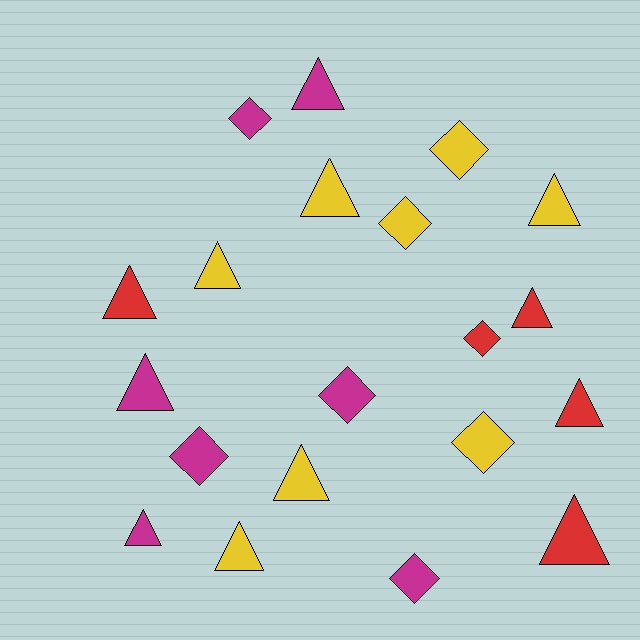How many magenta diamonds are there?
There are 4 magenta diamonds.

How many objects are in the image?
There are 20 objects.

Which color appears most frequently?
Yellow, with 8 objects.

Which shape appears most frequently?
Triangle, with 12 objects.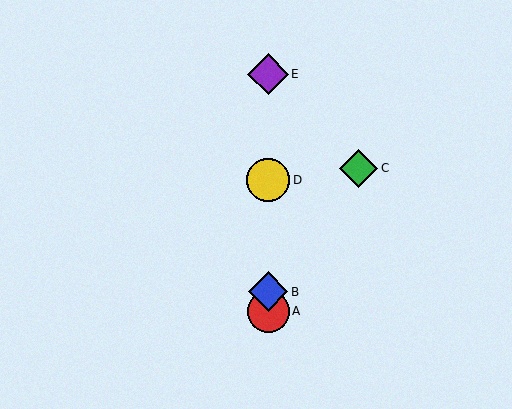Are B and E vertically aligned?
Yes, both are at x≈268.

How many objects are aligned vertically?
4 objects (A, B, D, E) are aligned vertically.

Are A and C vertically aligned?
No, A is at x≈268 and C is at x≈359.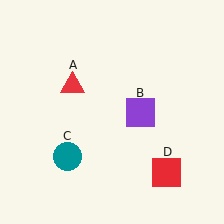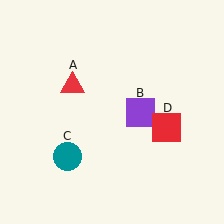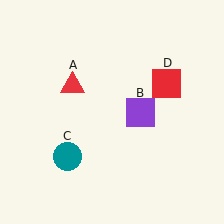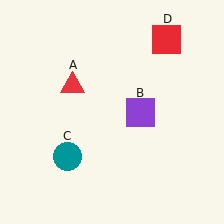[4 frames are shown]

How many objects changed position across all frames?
1 object changed position: red square (object D).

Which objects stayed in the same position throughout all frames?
Red triangle (object A) and purple square (object B) and teal circle (object C) remained stationary.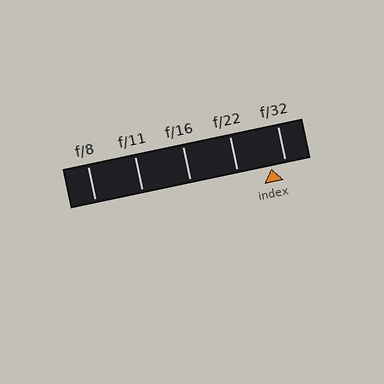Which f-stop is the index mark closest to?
The index mark is closest to f/32.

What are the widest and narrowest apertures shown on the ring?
The widest aperture shown is f/8 and the narrowest is f/32.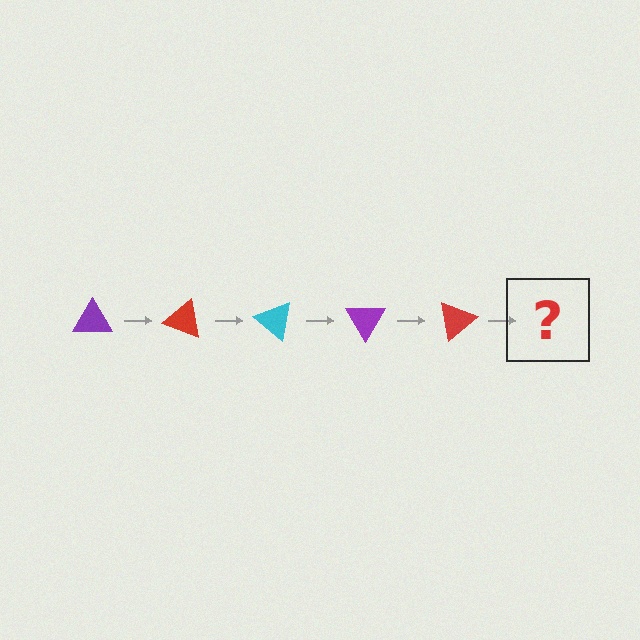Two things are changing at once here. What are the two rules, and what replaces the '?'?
The two rules are that it rotates 20 degrees each step and the color cycles through purple, red, and cyan. The '?' should be a cyan triangle, rotated 100 degrees from the start.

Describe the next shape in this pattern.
It should be a cyan triangle, rotated 100 degrees from the start.